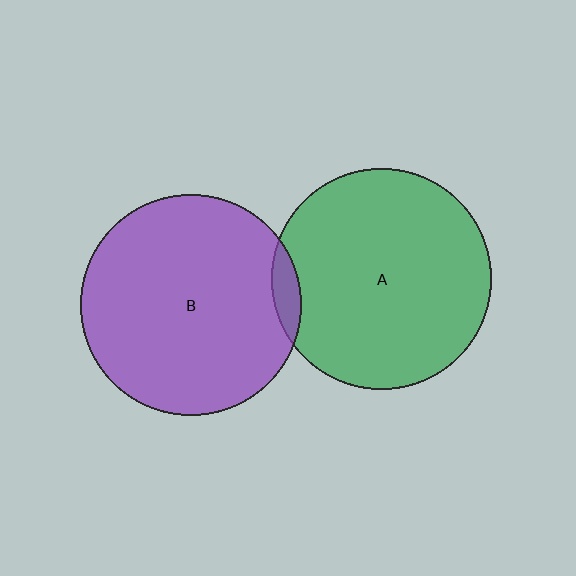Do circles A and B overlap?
Yes.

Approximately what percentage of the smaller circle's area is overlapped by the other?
Approximately 5%.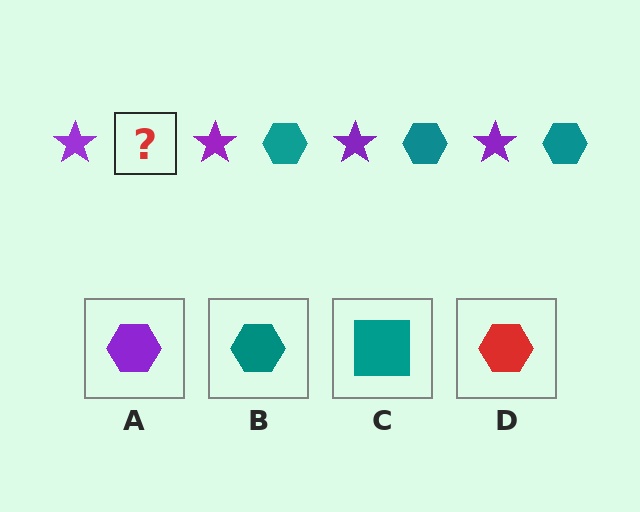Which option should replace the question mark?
Option B.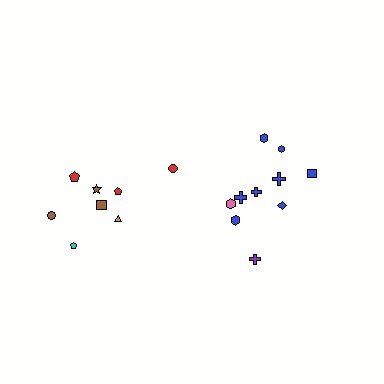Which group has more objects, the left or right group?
The right group.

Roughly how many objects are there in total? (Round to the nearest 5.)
Roughly 20 objects in total.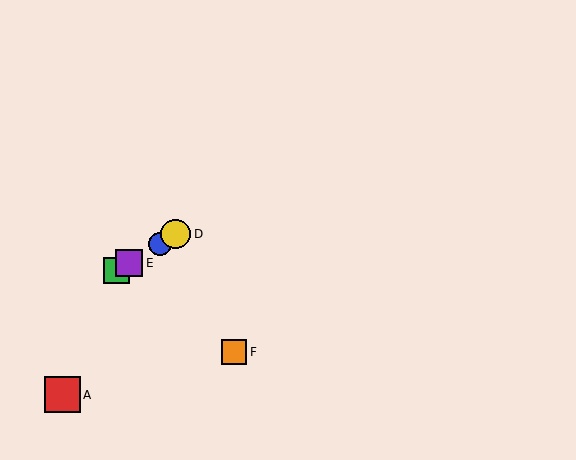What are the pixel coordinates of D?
Object D is at (176, 234).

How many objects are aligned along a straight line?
4 objects (B, C, D, E) are aligned along a straight line.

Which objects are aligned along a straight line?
Objects B, C, D, E are aligned along a straight line.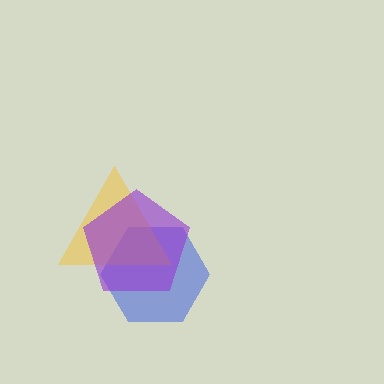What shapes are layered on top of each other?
The layered shapes are: a blue hexagon, a yellow triangle, a purple pentagon.